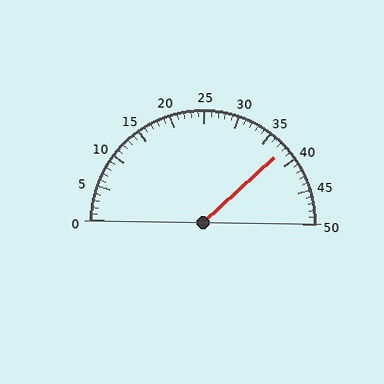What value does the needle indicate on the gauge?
The needle indicates approximately 38.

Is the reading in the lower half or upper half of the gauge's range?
The reading is in the upper half of the range (0 to 50).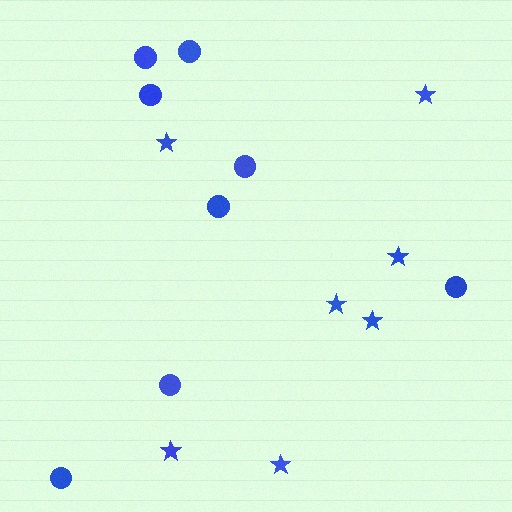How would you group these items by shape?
There are 2 groups: one group of circles (8) and one group of stars (7).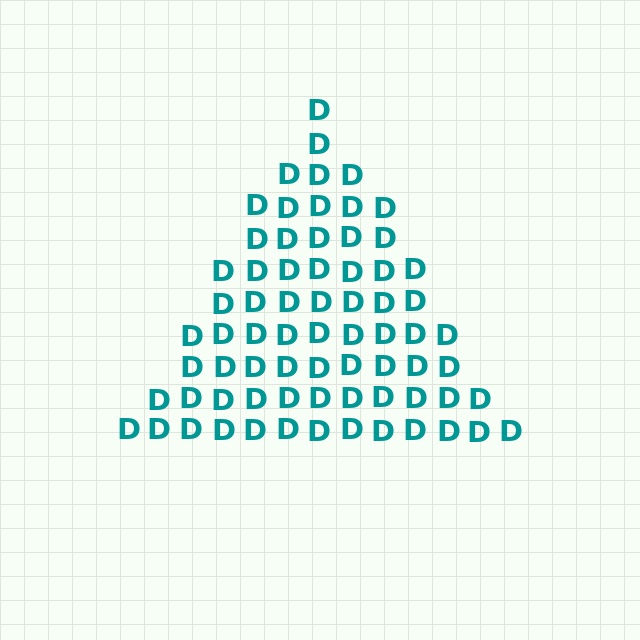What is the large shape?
The large shape is a triangle.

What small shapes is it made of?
It is made of small letter D's.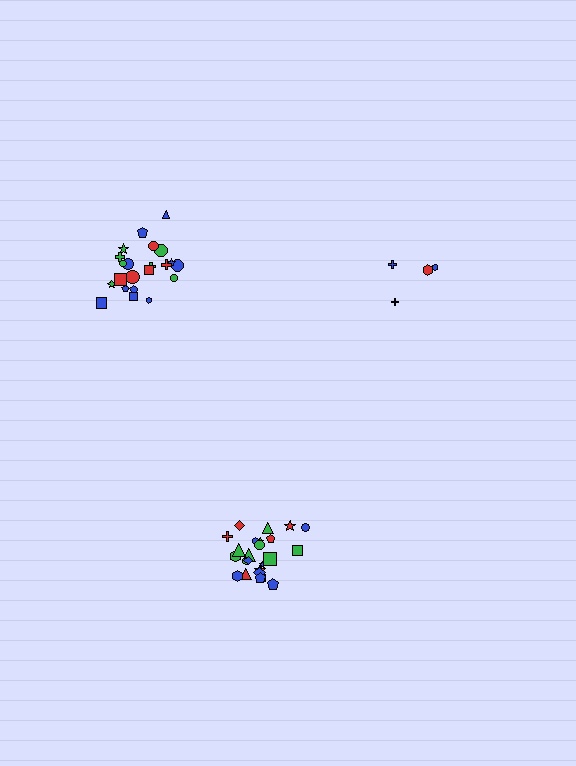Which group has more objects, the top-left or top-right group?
The top-left group.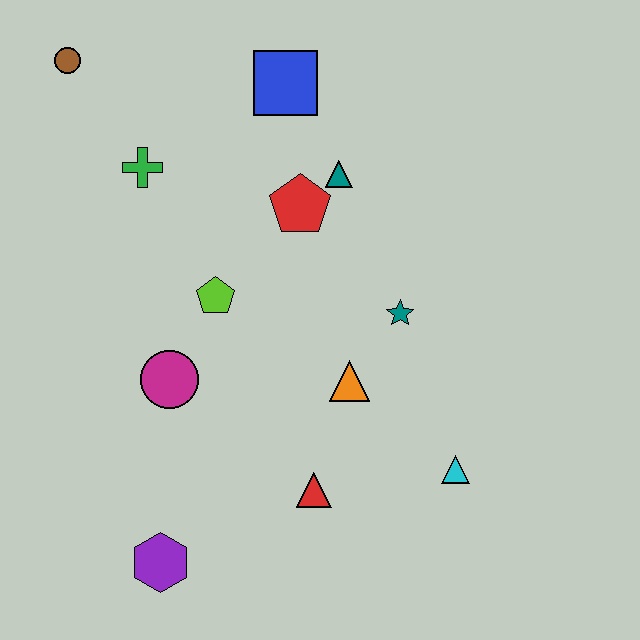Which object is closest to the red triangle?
The orange triangle is closest to the red triangle.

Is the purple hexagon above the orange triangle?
No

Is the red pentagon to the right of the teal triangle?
No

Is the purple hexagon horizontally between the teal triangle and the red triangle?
No